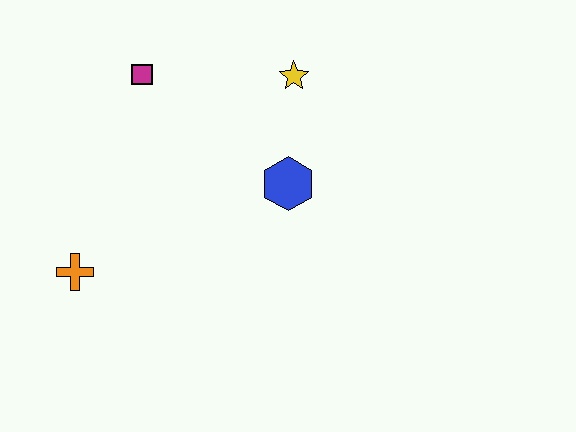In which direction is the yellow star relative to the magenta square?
The yellow star is to the right of the magenta square.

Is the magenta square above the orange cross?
Yes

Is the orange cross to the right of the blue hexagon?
No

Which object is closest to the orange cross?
The magenta square is closest to the orange cross.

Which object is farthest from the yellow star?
The orange cross is farthest from the yellow star.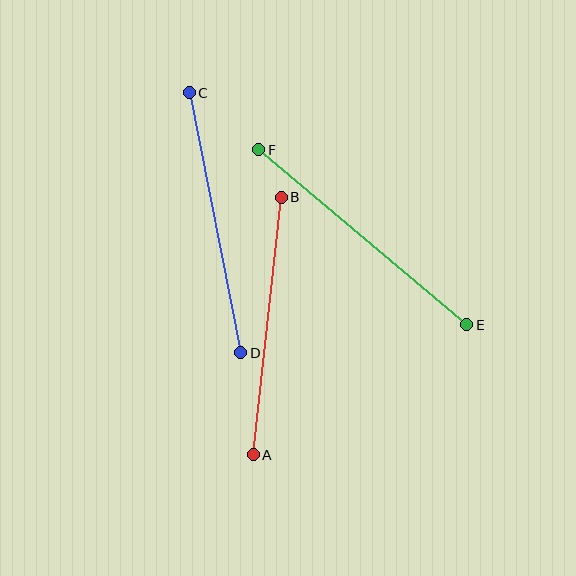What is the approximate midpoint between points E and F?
The midpoint is at approximately (363, 237) pixels.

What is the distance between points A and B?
The distance is approximately 259 pixels.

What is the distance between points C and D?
The distance is approximately 265 pixels.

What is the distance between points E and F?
The distance is approximately 271 pixels.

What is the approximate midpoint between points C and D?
The midpoint is at approximately (215, 223) pixels.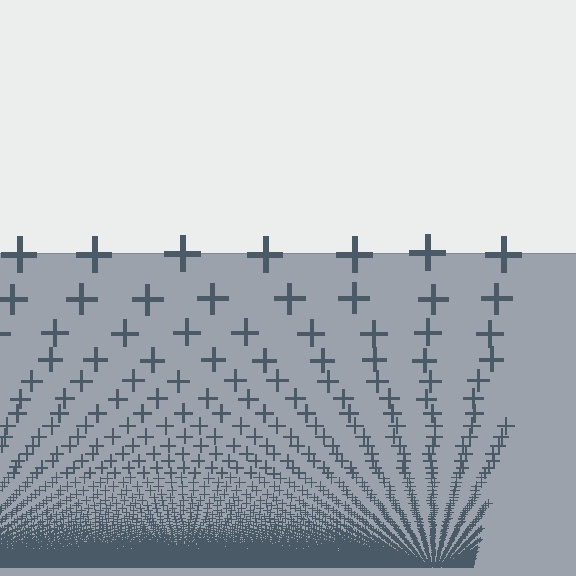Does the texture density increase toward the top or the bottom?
Density increases toward the bottom.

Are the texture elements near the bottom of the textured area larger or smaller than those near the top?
Smaller. The gradient is inverted — elements near the bottom are smaller and denser.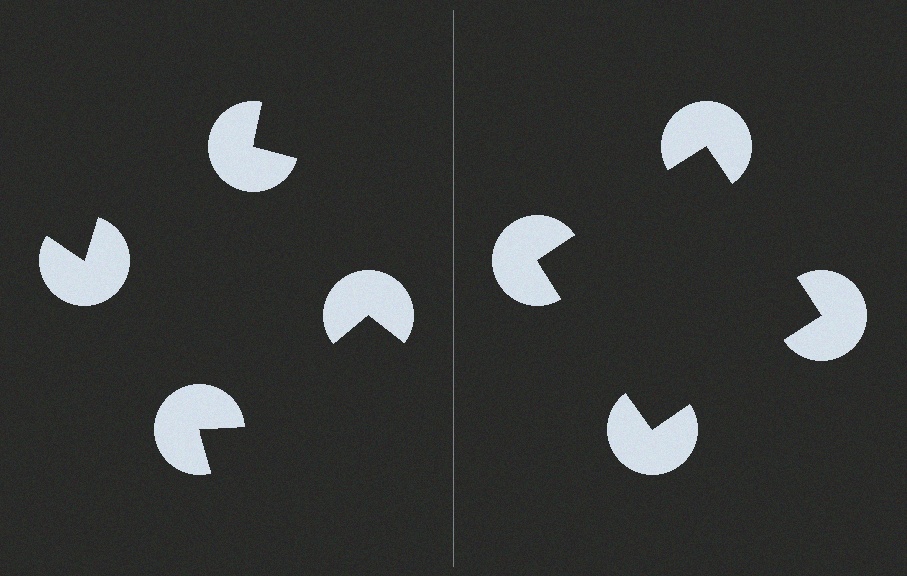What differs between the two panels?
The pac-man discs are positioned identically on both sides; only the wedge orientations differ. On the right they align to a square; on the left they are misaligned.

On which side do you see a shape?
An illusory square appears on the right side. On the left side the wedge cuts are rotated, so no coherent shape forms.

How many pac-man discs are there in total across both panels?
8 — 4 on each side.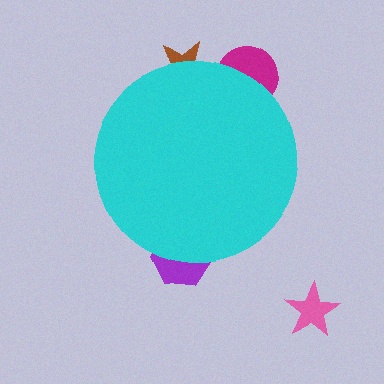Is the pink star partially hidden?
No, the pink star is fully visible.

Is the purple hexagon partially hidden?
Yes, the purple hexagon is partially hidden behind the cyan circle.